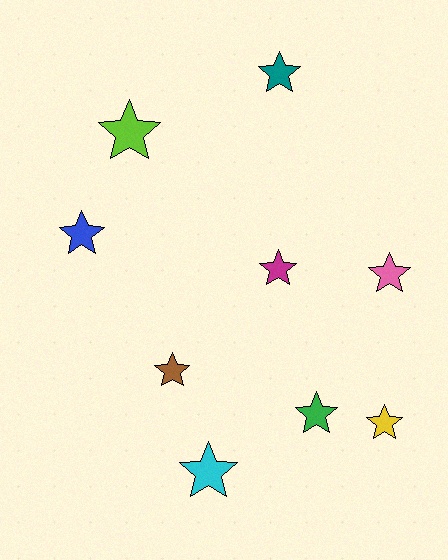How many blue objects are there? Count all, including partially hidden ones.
There is 1 blue object.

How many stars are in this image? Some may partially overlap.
There are 9 stars.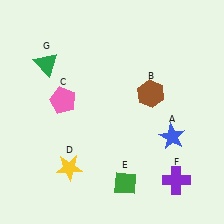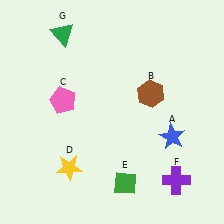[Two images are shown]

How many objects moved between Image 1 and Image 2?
1 object moved between the two images.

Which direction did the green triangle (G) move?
The green triangle (G) moved up.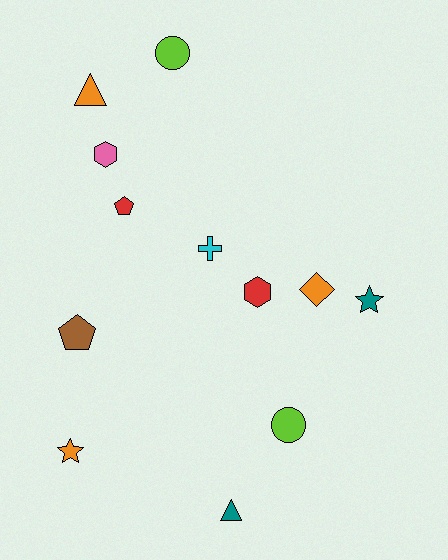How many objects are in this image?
There are 12 objects.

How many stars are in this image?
There are 2 stars.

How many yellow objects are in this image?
There are no yellow objects.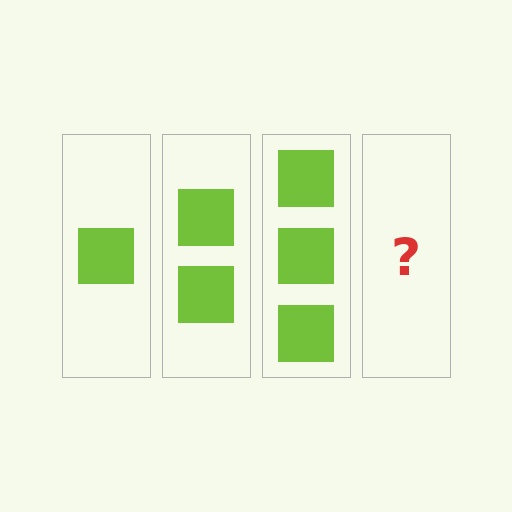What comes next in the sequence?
The next element should be 4 squares.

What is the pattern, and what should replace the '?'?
The pattern is that each step adds one more square. The '?' should be 4 squares.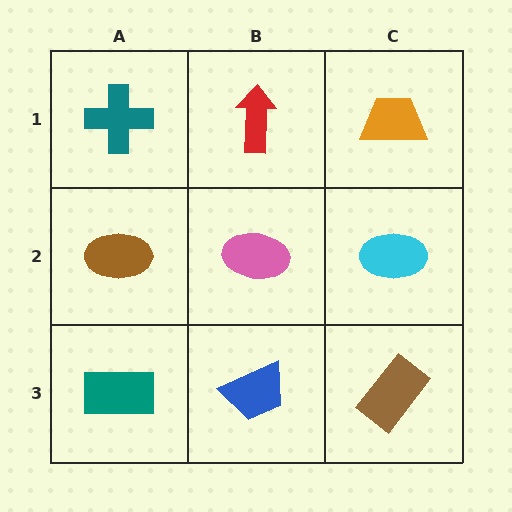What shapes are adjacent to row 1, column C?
A cyan ellipse (row 2, column C), a red arrow (row 1, column B).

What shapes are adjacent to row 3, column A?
A brown ellipse (row 2, column A), a blue trapezoid (row 3, column B).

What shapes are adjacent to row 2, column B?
A red arrow (row 1, column B), a blue trapezoid (row 3, column B), a brown ellipse (row 2, column A), a cyan ellipse (row 2, column C).